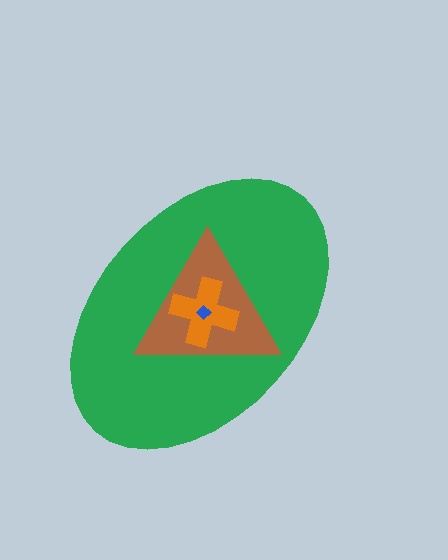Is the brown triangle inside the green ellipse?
Yes.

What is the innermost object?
The blue diamond.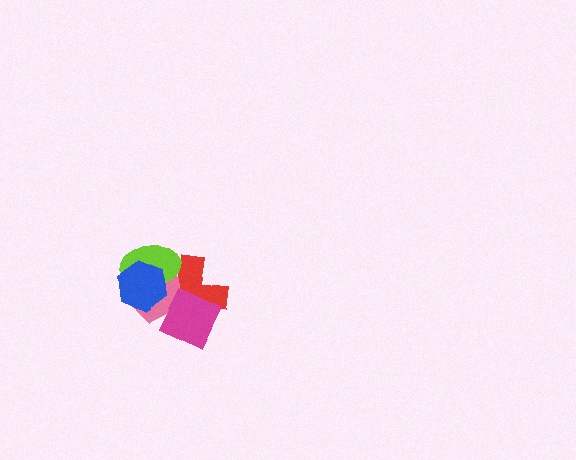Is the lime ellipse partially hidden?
Yes, it is partially covered by another shape.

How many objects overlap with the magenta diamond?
2 objects overlap with the magenta diamond.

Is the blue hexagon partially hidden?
No, no other shape covers it.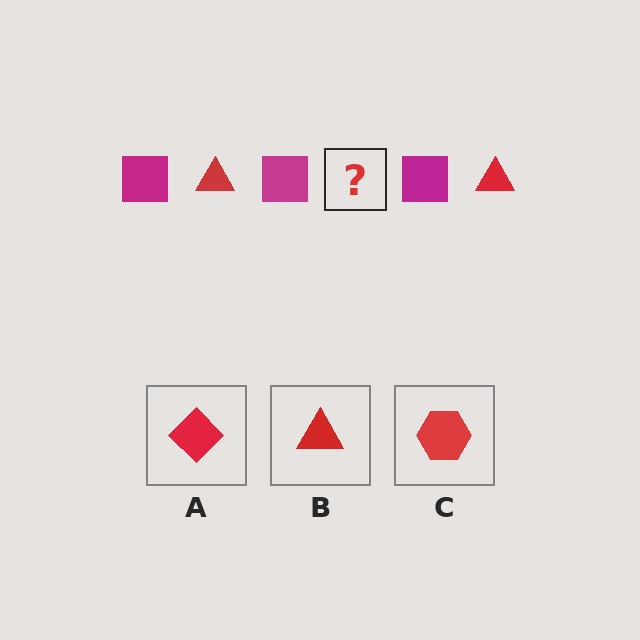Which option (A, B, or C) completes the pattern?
B.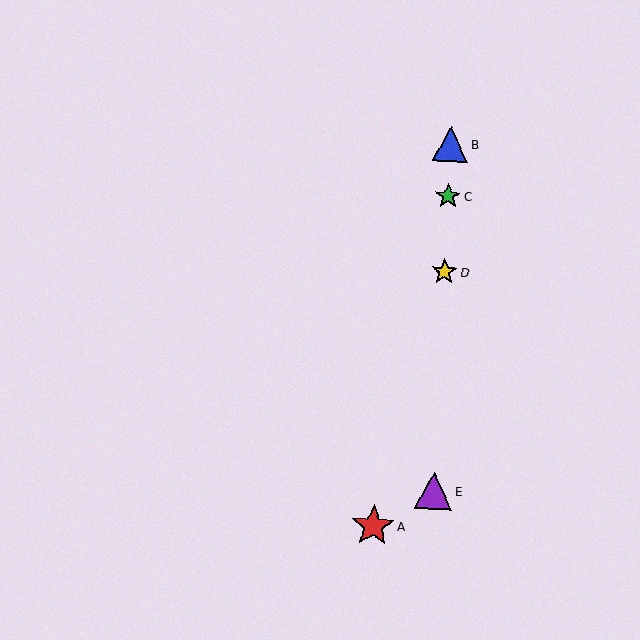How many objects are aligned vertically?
4 objects (B, C, D, E) are aligned vertically.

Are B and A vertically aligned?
No, B is at x≈451 and A is at x≈373.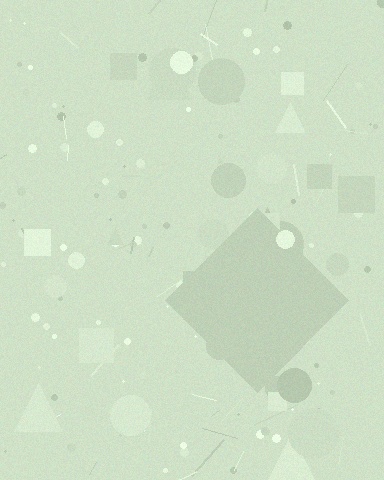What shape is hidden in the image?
A diamond is hidden in the image.